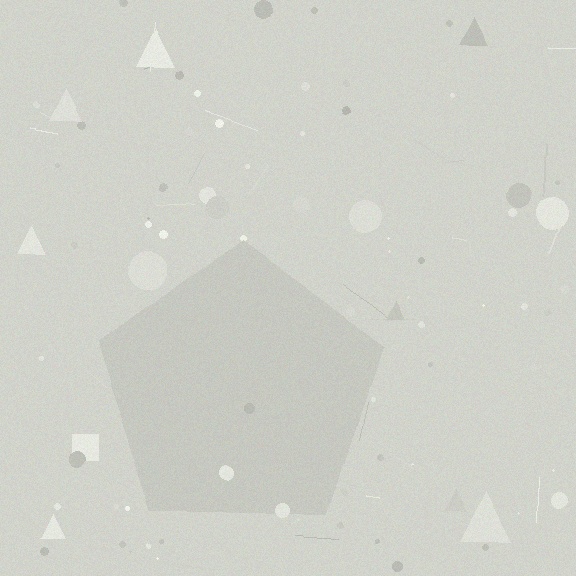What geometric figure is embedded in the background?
A pentagon is embedded in the background.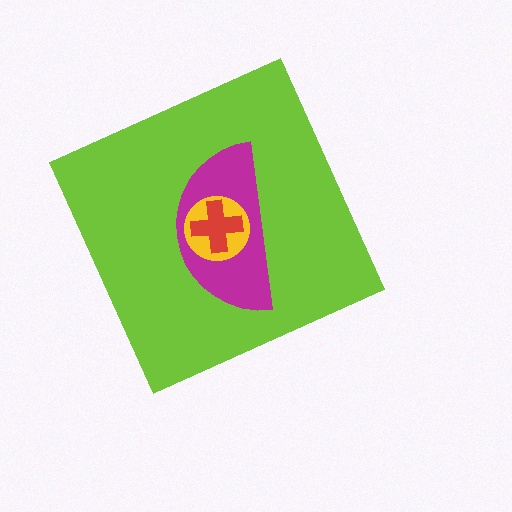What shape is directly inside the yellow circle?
The red cross.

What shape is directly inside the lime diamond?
The magenta semicircle.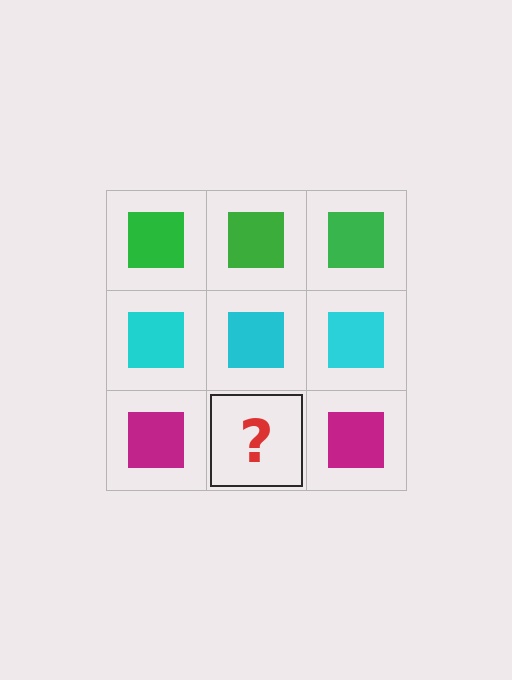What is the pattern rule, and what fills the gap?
The rule is that each row has a consistent color. The gap should be filled with a magenta square.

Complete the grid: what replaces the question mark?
The question mark should be replaced with a magenta square.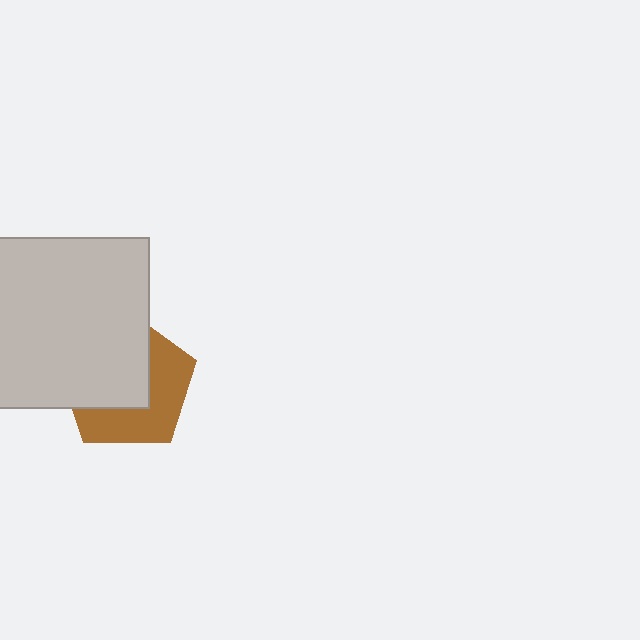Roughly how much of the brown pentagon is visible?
About half of it is visible (roughly 47%).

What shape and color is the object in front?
The object in front is a light gray rectangle.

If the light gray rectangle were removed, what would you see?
You would see the complete brown pentagon.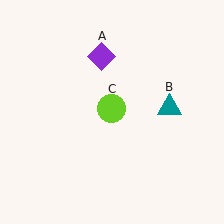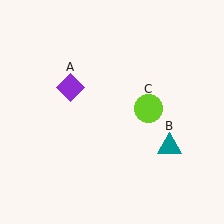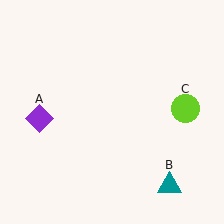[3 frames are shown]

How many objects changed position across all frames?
3 objects changed position: purple diamond (object A), teal triangle (object B), lime circle (object C).